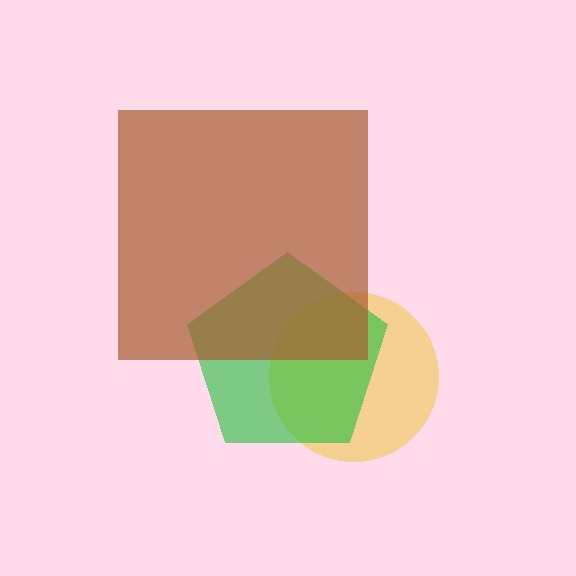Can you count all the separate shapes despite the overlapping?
Yes, there are 3 separate shapes.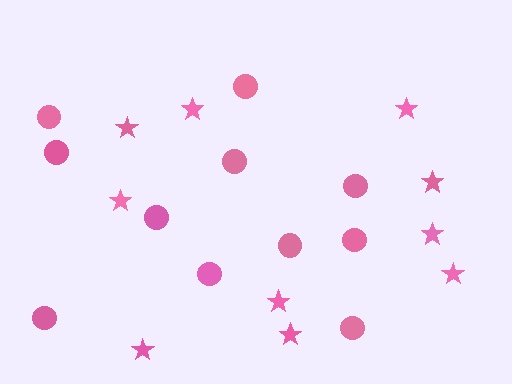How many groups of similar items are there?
There are 2 groups: one group of circles (11) and one group of stars (10).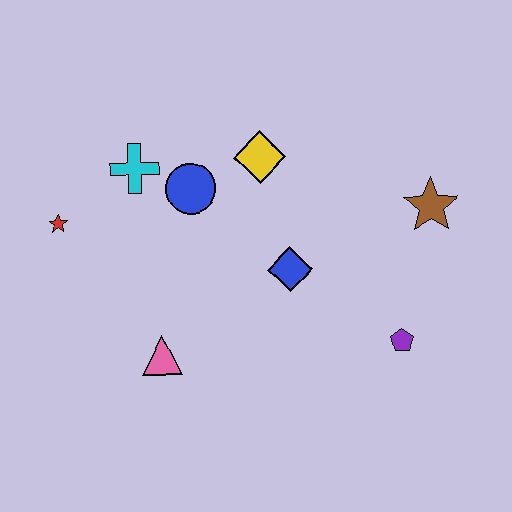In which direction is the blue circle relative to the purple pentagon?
The blue circle is to the left of the purple pentagon.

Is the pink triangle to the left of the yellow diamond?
Yes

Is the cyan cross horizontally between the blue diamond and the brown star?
No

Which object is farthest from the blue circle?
The purple pentagon is farthest from the blue circle.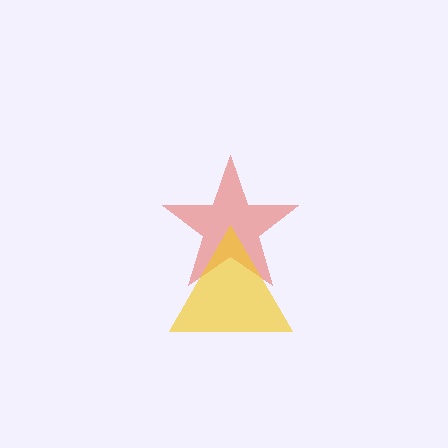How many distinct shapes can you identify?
There are 2 distinct shapes: a red star, a yellow triangle.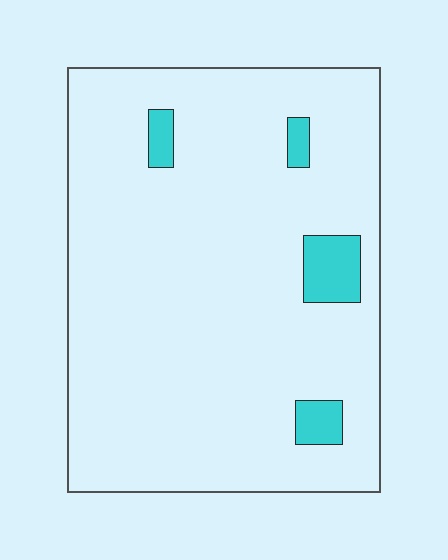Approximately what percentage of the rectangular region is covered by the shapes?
Approximately 5%.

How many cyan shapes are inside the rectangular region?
4.